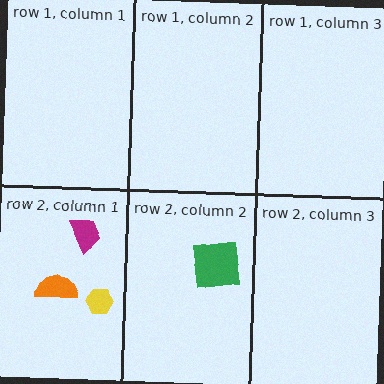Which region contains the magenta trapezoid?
The row 2, column 1 region.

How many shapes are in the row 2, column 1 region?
3.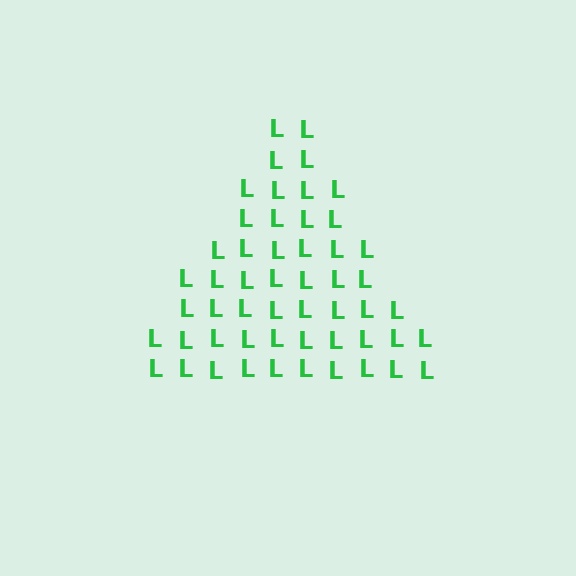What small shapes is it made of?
It is made of small letter L's.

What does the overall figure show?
The overall figure shows a triangle.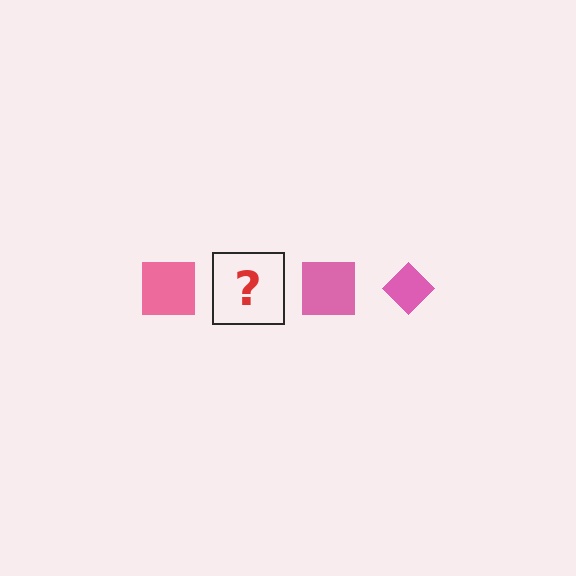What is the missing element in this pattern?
The missing element is a pink diamond.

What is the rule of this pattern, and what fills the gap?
The rule is that the pattern cycles through square, diamond shapes in pink. The gap should be filled with a pink diamond.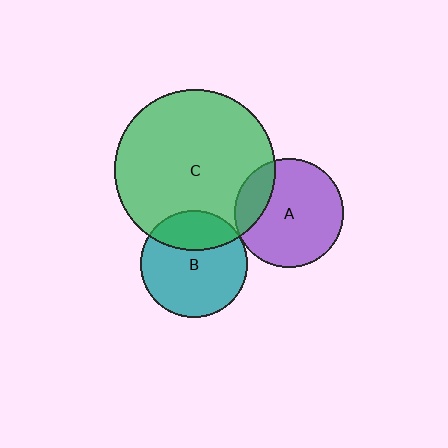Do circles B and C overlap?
Yes.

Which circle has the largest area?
Circle C (green).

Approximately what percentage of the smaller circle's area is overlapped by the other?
Approximately 30%.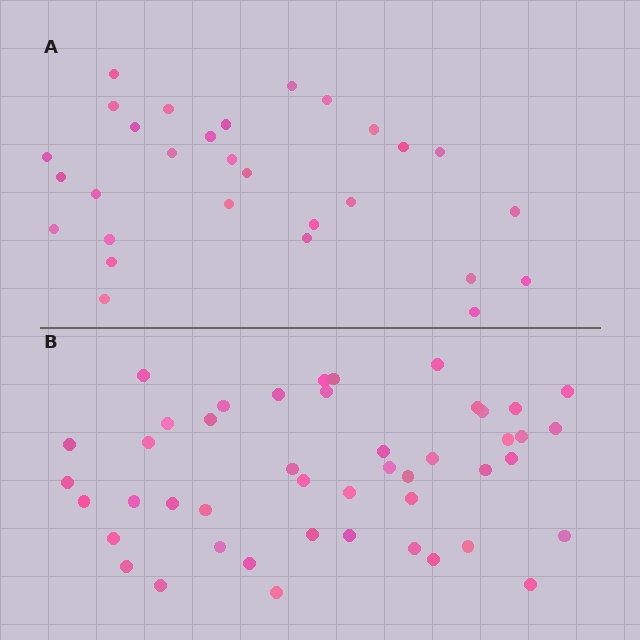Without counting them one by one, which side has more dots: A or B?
Region B (the bottom region) has more dots.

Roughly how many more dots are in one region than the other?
Region B has approximately 15 more dots than region A.